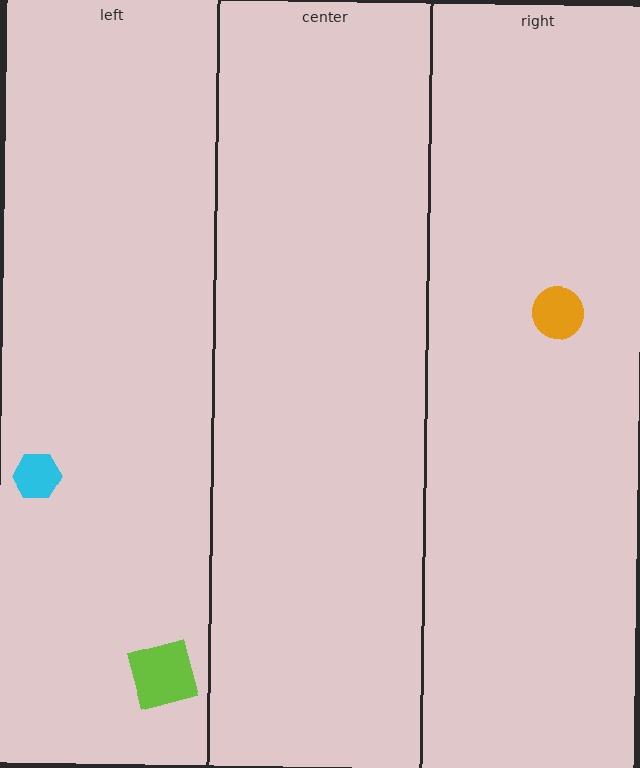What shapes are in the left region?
The cyan hexagon, the lime square.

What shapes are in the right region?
The orange circle.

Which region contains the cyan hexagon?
The left region.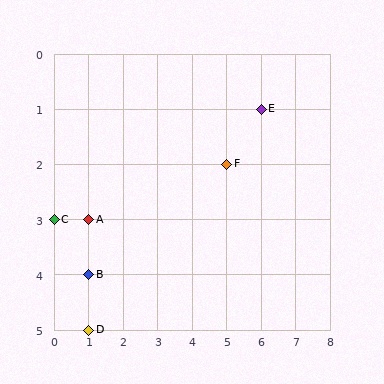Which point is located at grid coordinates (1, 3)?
Point A is at (1, 3).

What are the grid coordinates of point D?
Point D is at grid coordinates (1, 5).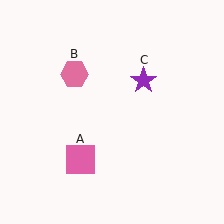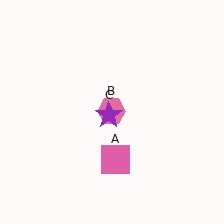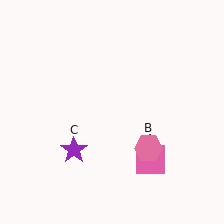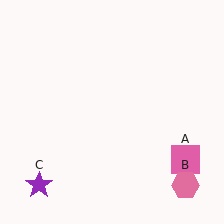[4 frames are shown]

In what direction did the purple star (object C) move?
The purple star (object C) moved down and to the left.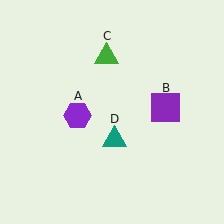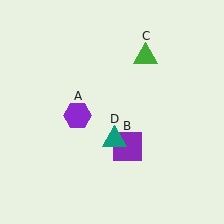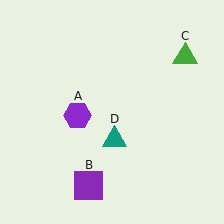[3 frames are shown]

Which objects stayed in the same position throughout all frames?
Purple hexagon (object A) and teal triangle (object D) remained stationary.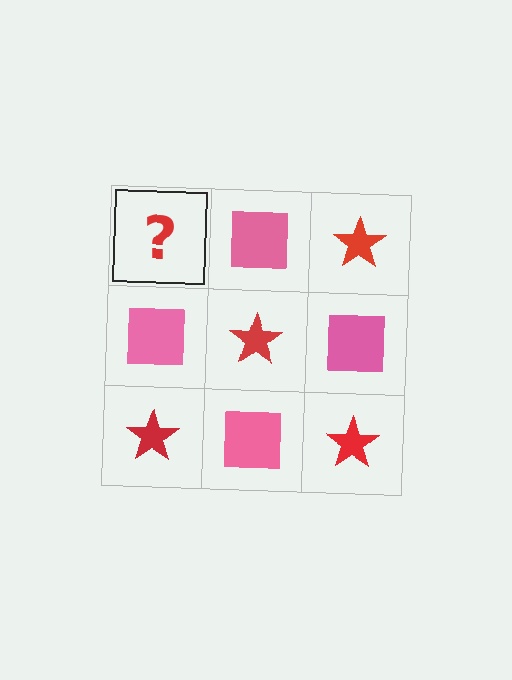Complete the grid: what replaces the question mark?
The question mark should be replaced with a red star.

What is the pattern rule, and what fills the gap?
The rule is that it alternates red star and pink square in a checkerboard pattern. The gap should be filled with a red star.